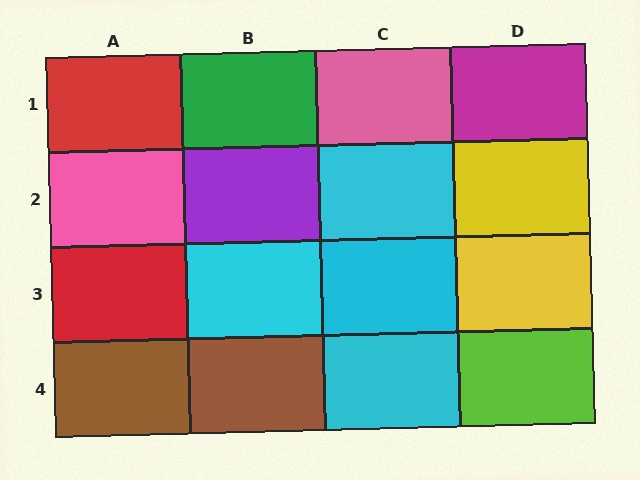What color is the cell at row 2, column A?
Pink.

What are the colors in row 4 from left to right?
Brown, brown, cyan, lime.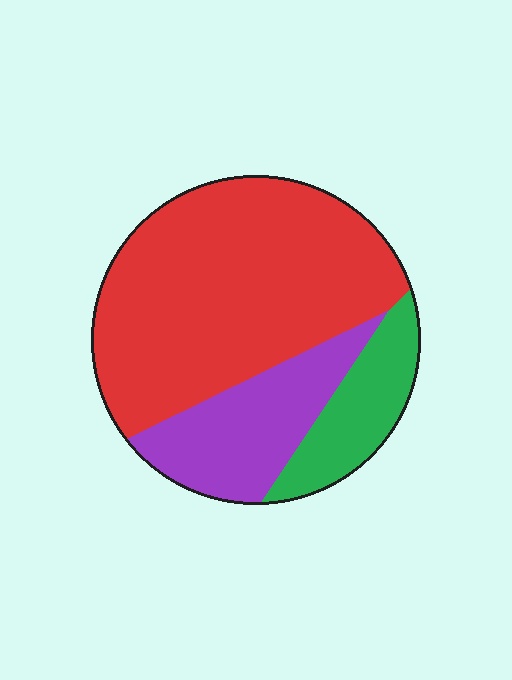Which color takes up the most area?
Red, at roughly 60%.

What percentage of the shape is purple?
Purple takes up less than a quarter of the shape.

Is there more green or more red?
Red.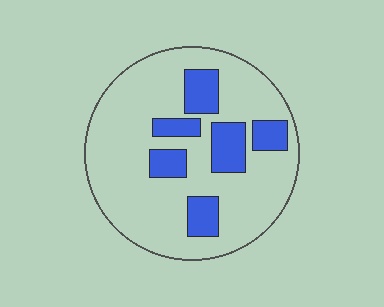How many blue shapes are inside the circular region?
6.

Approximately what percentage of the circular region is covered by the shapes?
Approximately 20%.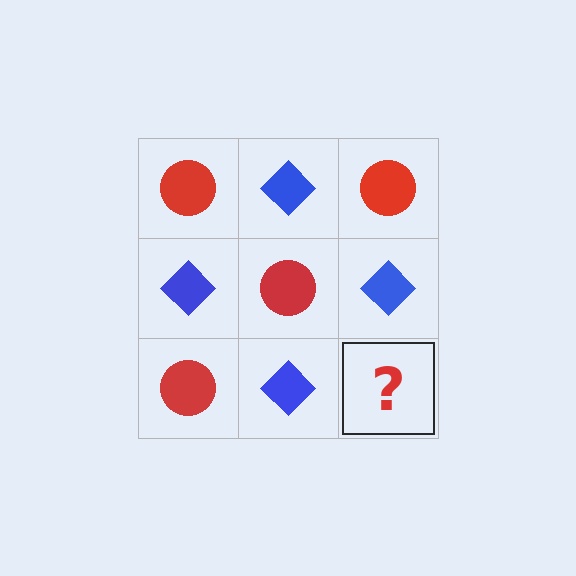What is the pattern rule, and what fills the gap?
The rule is that it alternates red circle and blue diamond in a checkerboard pattern. The gap should be filled with a red circle.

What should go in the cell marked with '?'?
The missing cell should contain a red circle.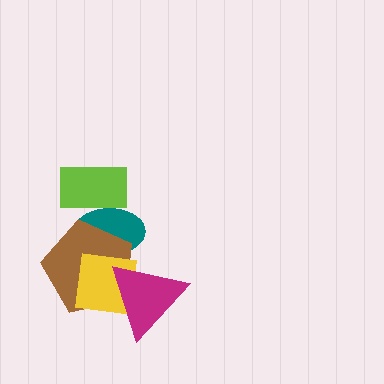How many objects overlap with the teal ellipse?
3 objects overlap with the teal ellipse.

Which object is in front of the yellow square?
The magenta triangle is in front of the yellow square.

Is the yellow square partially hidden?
Yes, it is partially covered by another shape.